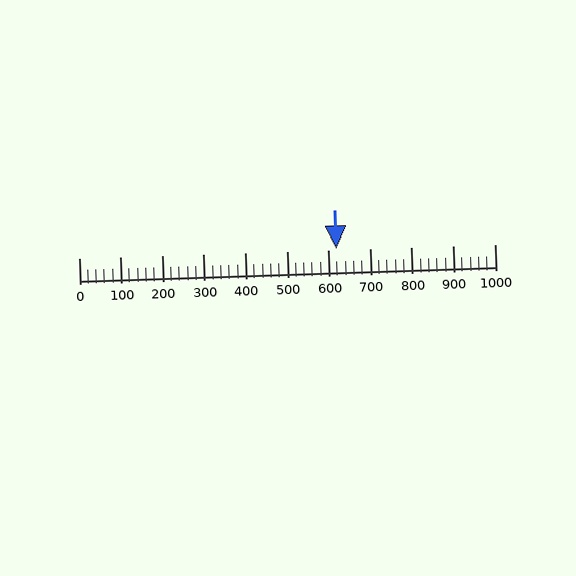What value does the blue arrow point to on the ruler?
The blue arrow points to approximately 620.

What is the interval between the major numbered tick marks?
The major tick marks are spaced 100 units apart.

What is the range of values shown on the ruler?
The ruler shows values from 0 to 1000.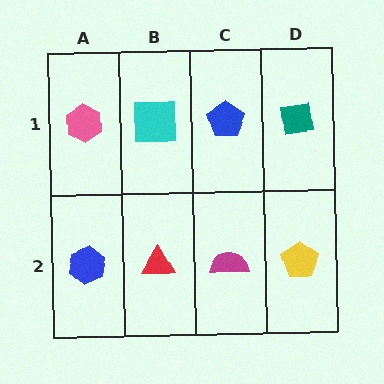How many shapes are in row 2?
4 shapes.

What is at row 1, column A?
A pink hexagon.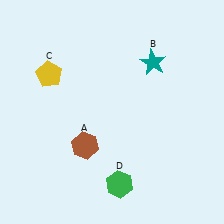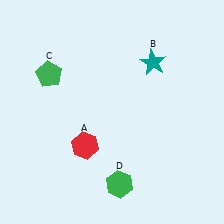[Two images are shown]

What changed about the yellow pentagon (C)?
In Image 1, C is yellow. In Image 2, it changed to green.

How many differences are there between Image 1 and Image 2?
There are 2 differences between the two images.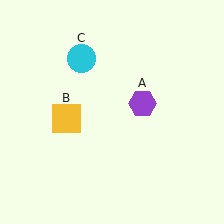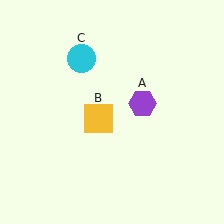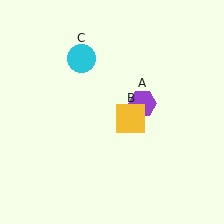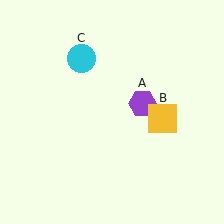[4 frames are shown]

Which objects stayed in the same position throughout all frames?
Purple hexagon (object A) and cyan circle (object C) remained stationary.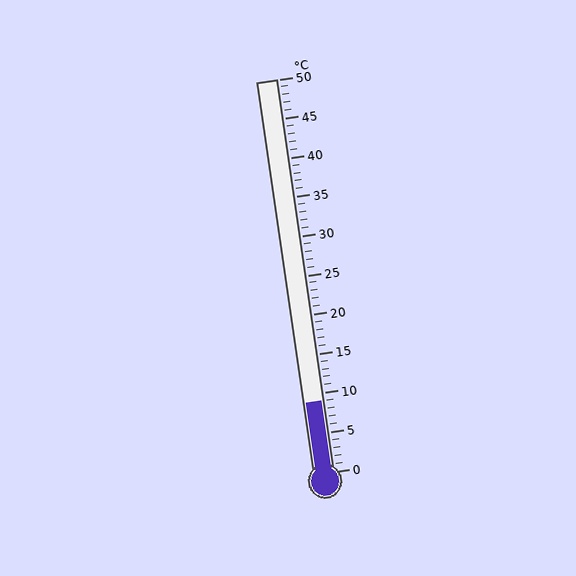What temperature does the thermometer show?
The thermometer shows approximately 9°C.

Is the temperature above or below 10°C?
The temperature is below 10°C.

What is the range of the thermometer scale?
The thermometer scale ranges from 0°C to 50°C.